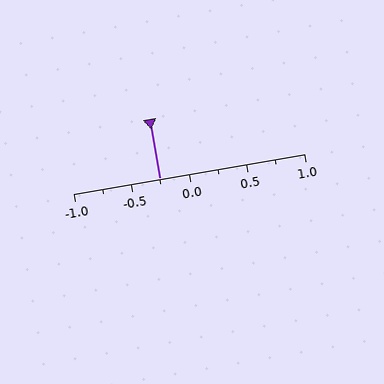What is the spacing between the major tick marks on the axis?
The major ticks are spaced 0.5 apart.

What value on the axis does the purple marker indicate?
The marker indicates approximately -0.25.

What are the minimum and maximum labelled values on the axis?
The axis runs from -1.0 to 1.0.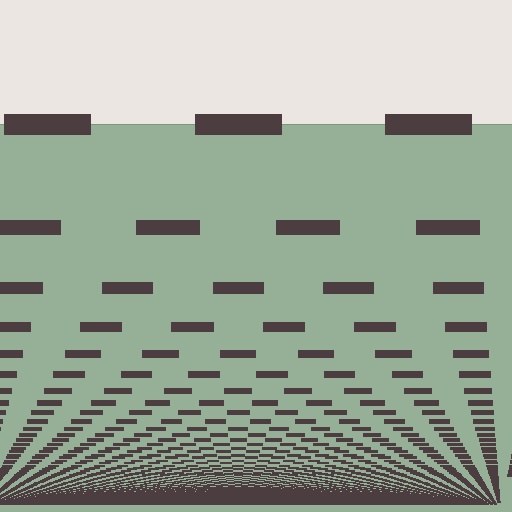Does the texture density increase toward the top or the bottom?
Density increases toward the bottom.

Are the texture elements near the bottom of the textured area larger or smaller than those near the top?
Smaller. The gradient is inverted — elements near the bottom are smaller and denser.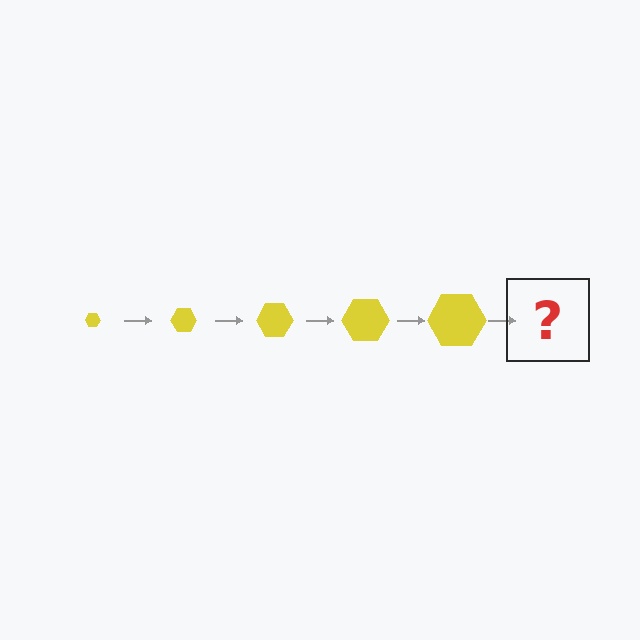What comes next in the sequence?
The next element should be a yellow hexagon, larger than the previous one.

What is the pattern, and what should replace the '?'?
The pattern is that the hexagon gets progressively larger each step. The '?' should be a yellow hexagon, larger than the previous one.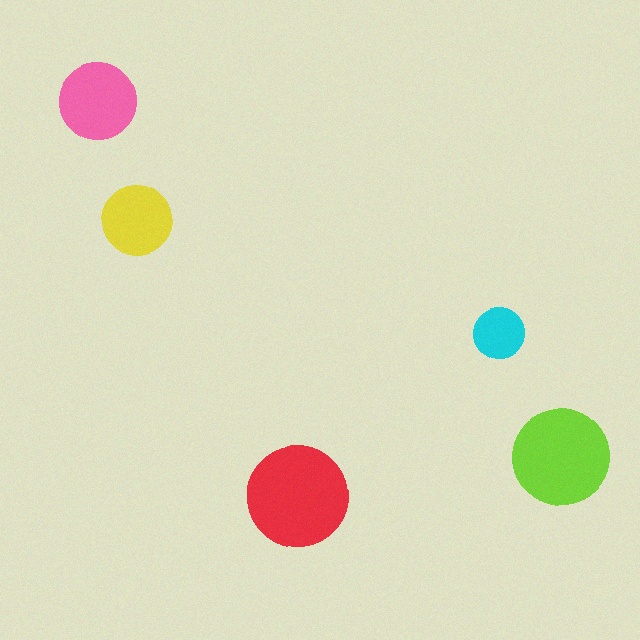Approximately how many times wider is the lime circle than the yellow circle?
About 1.5 times wider.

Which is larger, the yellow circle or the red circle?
The red one.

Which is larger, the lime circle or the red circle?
The red one.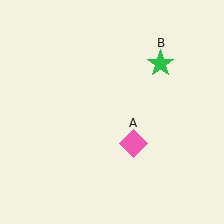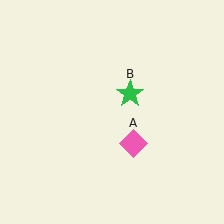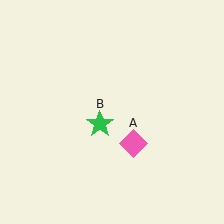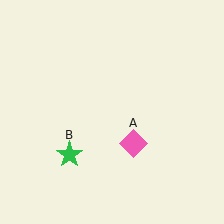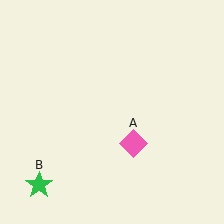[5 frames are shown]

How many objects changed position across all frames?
1 object changed position: green star (object B).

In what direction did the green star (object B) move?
The green star (object B) moved down and to the left.